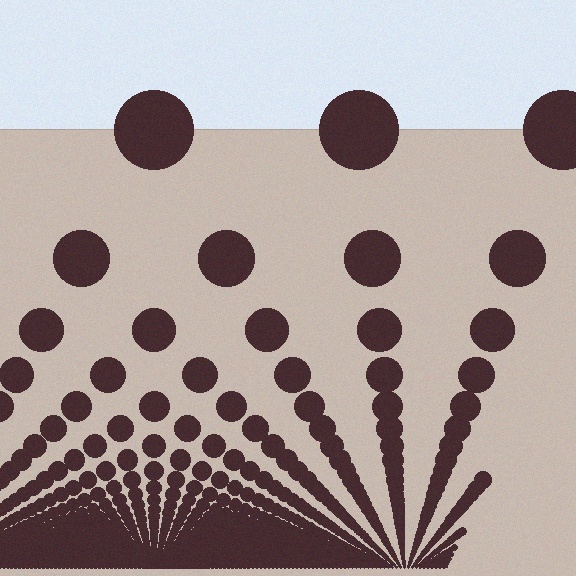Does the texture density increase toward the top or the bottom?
Density increases toward the bottom.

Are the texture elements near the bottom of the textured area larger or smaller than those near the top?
Smaller. The gradient is inverted — elements near the bottom are smaller and denser.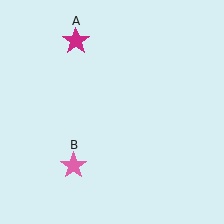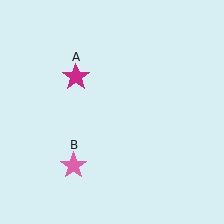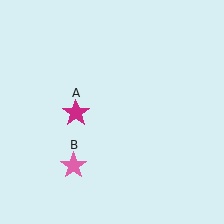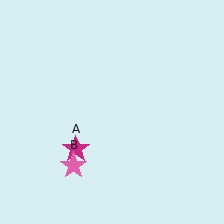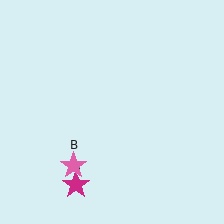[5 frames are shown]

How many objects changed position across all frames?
1 object changed position: magenta star (object A).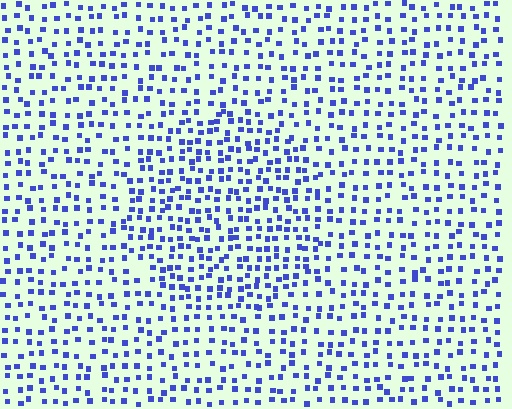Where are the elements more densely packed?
The elements are more densely packed inside the circle boundary.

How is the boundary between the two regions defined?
The boundary is defined by a change in element density (approximately 1.5x ratio). All elements are the same color, size, and shape.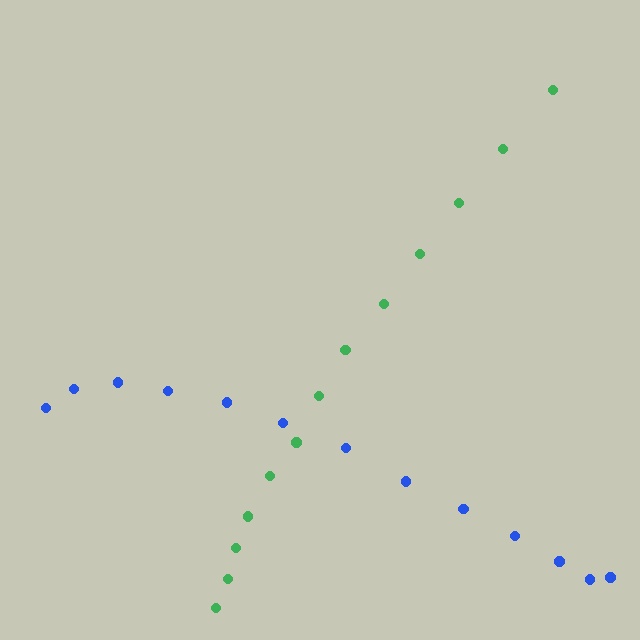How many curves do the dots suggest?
There are 2 distinct paths.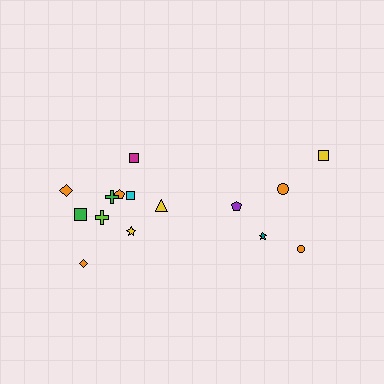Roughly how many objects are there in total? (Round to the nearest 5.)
Roughly 15 objects in total.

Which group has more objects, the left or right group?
The left group.